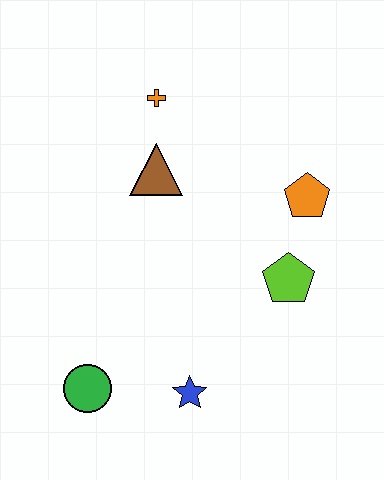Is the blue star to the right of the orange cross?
Yes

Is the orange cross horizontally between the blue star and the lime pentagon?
No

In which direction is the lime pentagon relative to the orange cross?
The lime pentagon is below the orange cross.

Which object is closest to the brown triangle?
The orange cross is closest to the brown triangle.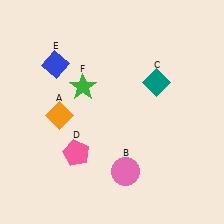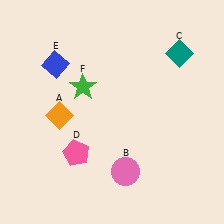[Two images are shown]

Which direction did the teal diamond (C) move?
The teal diamond (C) moved up.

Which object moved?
The teal diamond (C) moved up.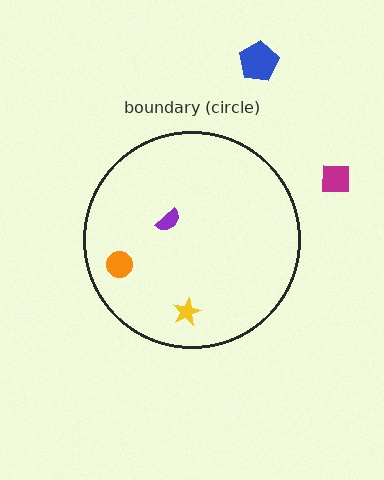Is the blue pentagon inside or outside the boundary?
Outside.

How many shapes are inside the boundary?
3 inside, 2 outside.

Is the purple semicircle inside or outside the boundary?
Inside.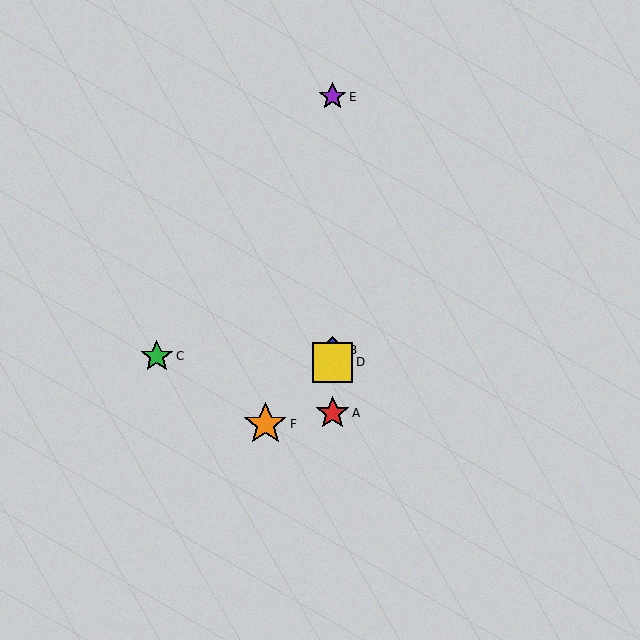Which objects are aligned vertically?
Objects A, B, D, E are aligned vertically.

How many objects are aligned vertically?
4 objects (A, B, D, E) are aligned vertically.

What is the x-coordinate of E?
Object E is at x≈333.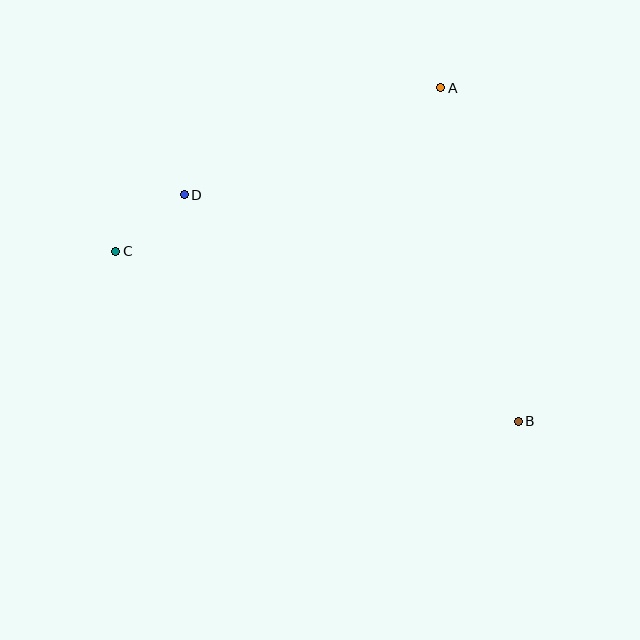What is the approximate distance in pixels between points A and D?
The distance between A and D is approximately 278 pixels.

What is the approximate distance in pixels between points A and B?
The distance between A and B is approximately 343 pixels.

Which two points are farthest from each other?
Points B and C are farthest from each other.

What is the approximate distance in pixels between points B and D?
The distance between B and D is approximately 403 pixels.